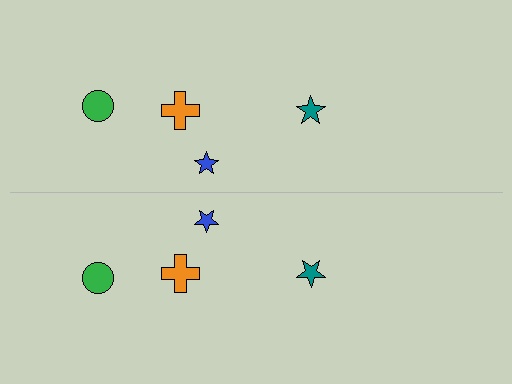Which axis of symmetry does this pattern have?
The pattern has a horizontal axis of symmetry running through the center of the image.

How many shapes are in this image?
There are 8 shapes in this image.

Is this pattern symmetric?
Yes, this pattern has bilateral (reflection) symmetry.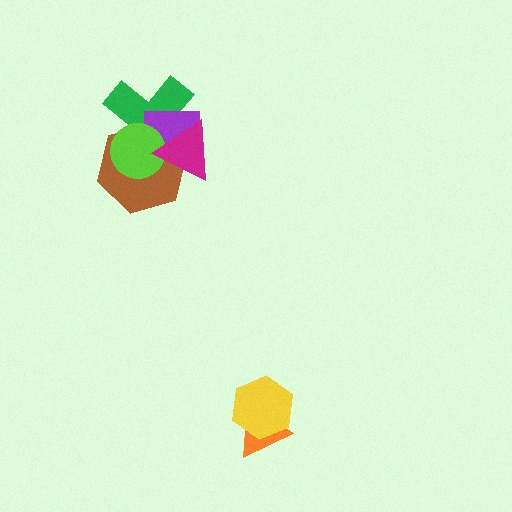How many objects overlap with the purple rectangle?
4 objects overlap with the purple rectangle.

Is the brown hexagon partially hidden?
Yes, it is partially covered by another shape.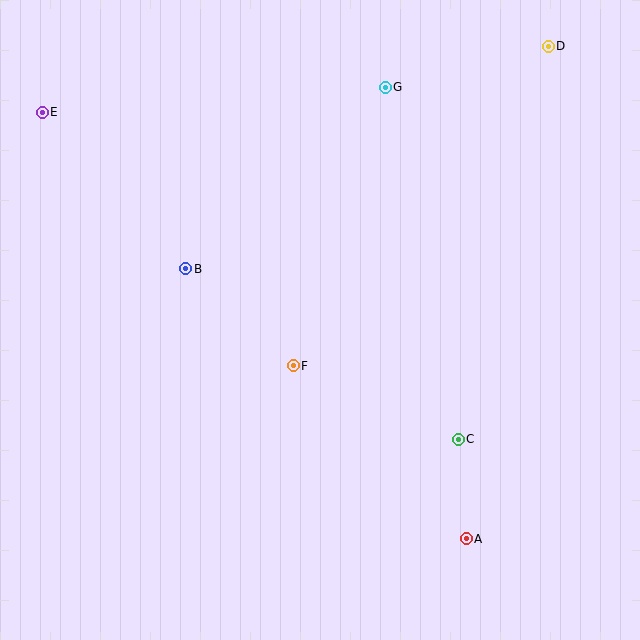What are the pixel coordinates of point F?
Point F is at (293, 366).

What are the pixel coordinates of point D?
Point D is at (548, 46).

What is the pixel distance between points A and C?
The distance between A and C is 100 pixels.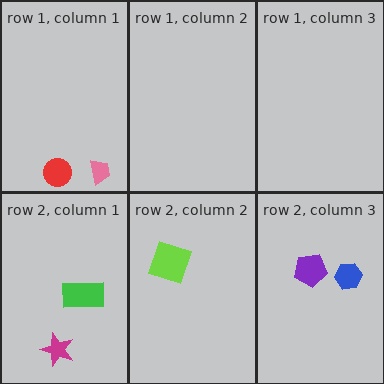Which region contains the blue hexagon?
The row 2, column 3 region.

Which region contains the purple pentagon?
The row 2, column 3 region.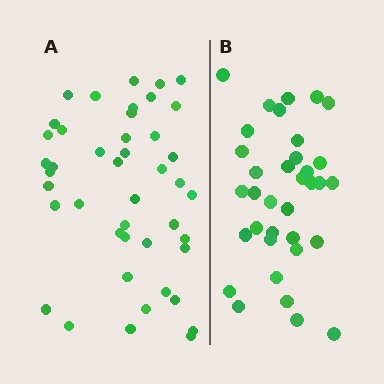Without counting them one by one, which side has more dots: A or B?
Region A (the left region) has more dots.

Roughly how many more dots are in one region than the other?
Region A has roughly 8 or so more dots than region B.